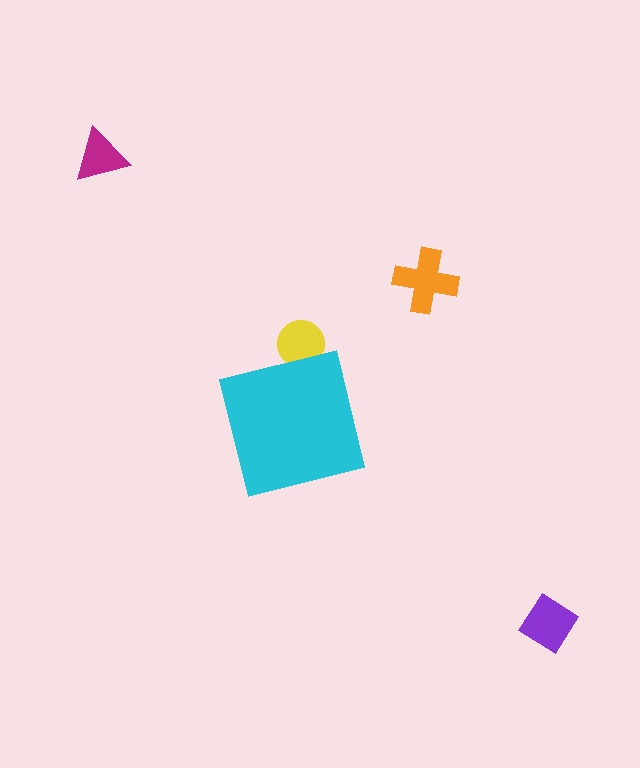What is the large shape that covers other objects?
A cyan square.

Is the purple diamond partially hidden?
No, the purple diamond is fully visible.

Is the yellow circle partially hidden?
Yes, the yellow circle is partially hidden behind the cyan square.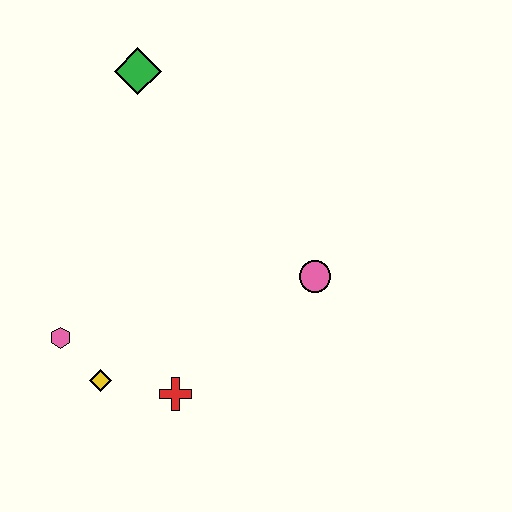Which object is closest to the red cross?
The yellow diamond is closest to the red cross.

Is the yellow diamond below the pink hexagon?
Yes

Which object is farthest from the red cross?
The green diamond is farthest from the red cross.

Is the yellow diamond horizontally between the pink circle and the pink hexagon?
Yes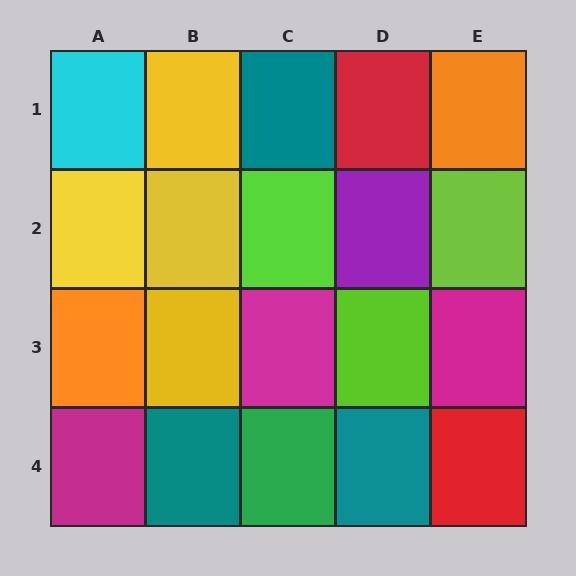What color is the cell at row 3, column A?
Orange.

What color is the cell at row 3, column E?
Magenta.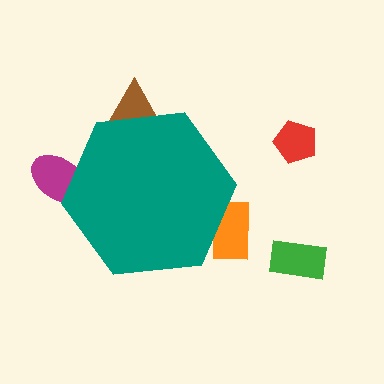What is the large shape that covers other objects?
A teal hexagon.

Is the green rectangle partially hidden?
No, the green rectangle is fully visible.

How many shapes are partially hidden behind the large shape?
3 shapes are partially hidden.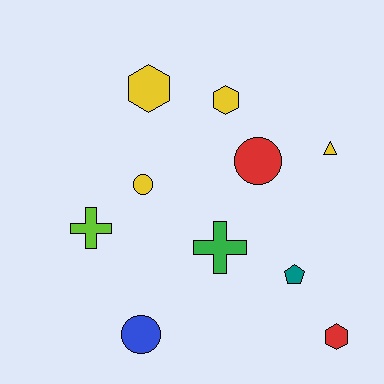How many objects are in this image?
There are 10 objects.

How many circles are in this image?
There are 3 circles.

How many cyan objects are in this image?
There are no cyan objects.